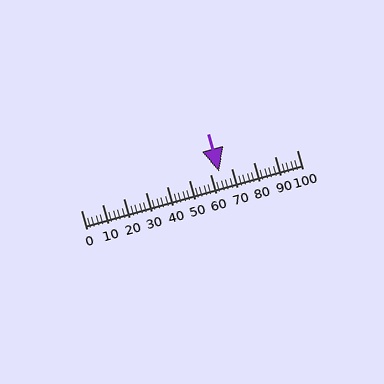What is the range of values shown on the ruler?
The ruler shows values from 0 to 100.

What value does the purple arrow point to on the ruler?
The purple arrow points to approximately 64.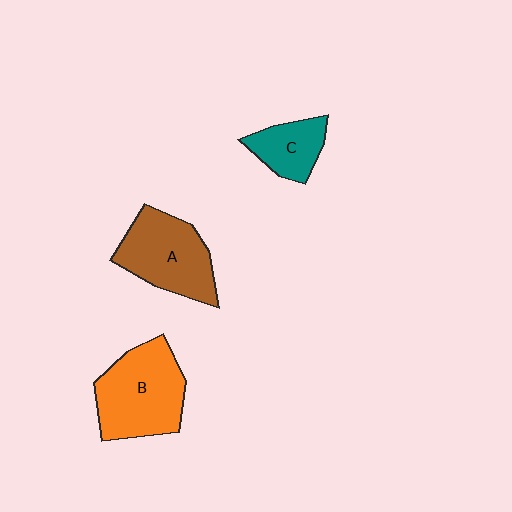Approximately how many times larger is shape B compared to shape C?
Approximately 2.0 times.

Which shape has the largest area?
Shape B (orange).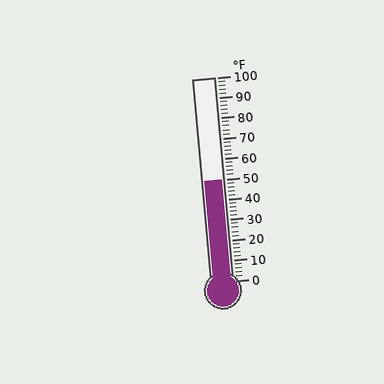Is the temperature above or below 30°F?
The temperature is above 30°F.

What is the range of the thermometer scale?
The thermometer scale ranges from 0°F to 100°F.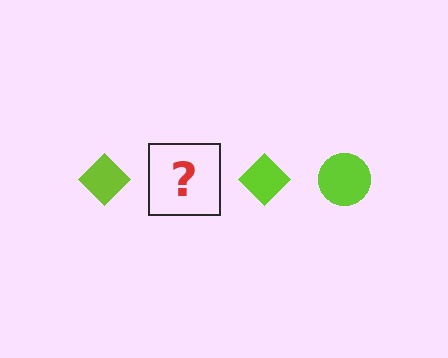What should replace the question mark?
The question mark should be replaced with a lime circle.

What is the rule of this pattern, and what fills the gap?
The rule is that the pattern cycles through diamond, circle shapes in lime. The gap should be filled with a lime circle.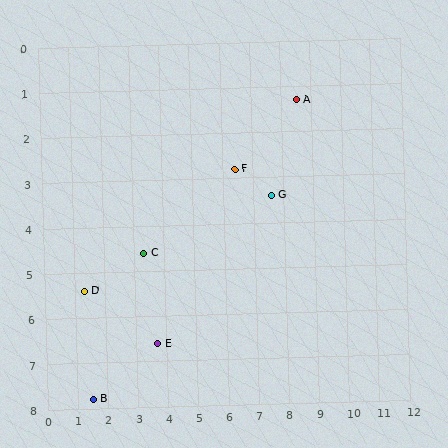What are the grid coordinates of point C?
Point C is at approximately (3.3, 4.6).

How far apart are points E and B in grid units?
Points E and B are about 2.5 grid units apart.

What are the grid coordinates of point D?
Point D is at approximately (1.3, 5.4).